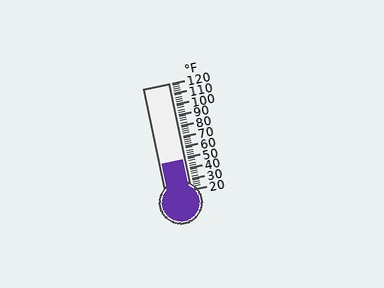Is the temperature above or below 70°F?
The temperature is below 70°F.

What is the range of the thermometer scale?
The thermometer scale ranges from 20°F to 120°F.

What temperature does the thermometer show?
The thermometer shows approximately 48°F.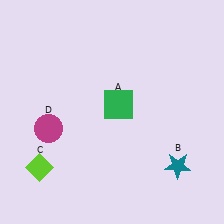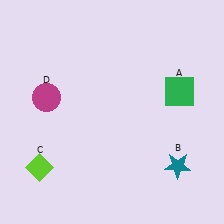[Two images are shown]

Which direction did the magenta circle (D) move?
The magenta circle (D) moved up.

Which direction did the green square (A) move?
The green square (A) moved right.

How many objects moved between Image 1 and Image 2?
2 objects moved between the two images.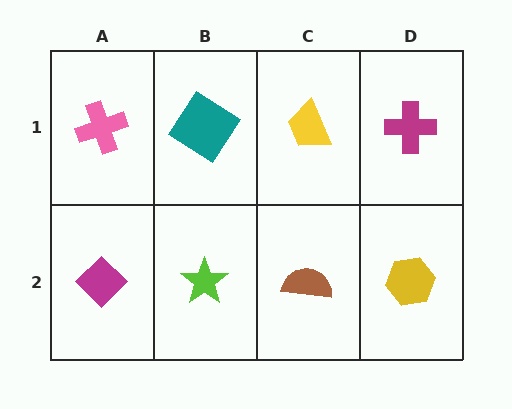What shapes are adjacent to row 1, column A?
A magenta diamond (row 2, column A), a teal diamond (row 1, column B).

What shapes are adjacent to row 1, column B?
A lime star (row 2, column B), a pink cross (row 1, column A), a yellow trapezoid (row 1, column C).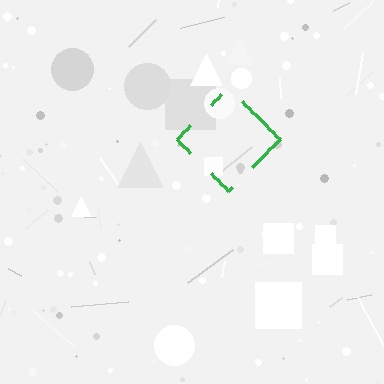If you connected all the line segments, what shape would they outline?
They would outline a diamond.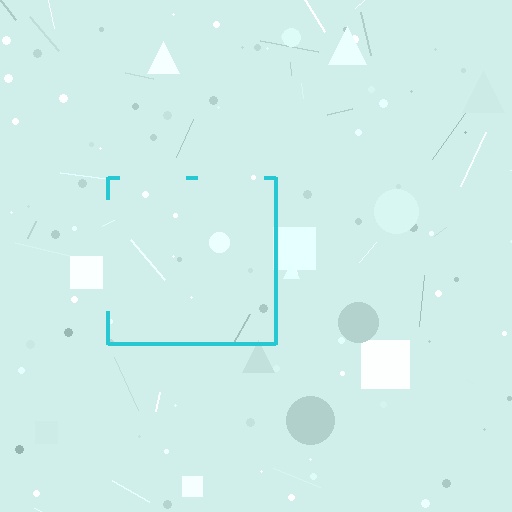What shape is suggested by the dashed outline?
The dashed outline suggests a square.